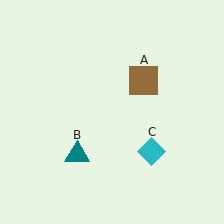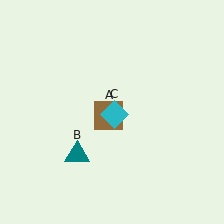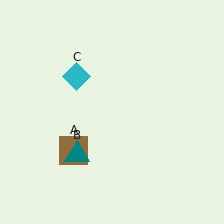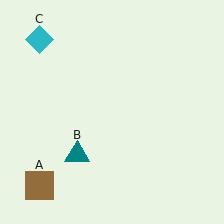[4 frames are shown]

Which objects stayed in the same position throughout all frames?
Teal triangle (object B) remained stationary.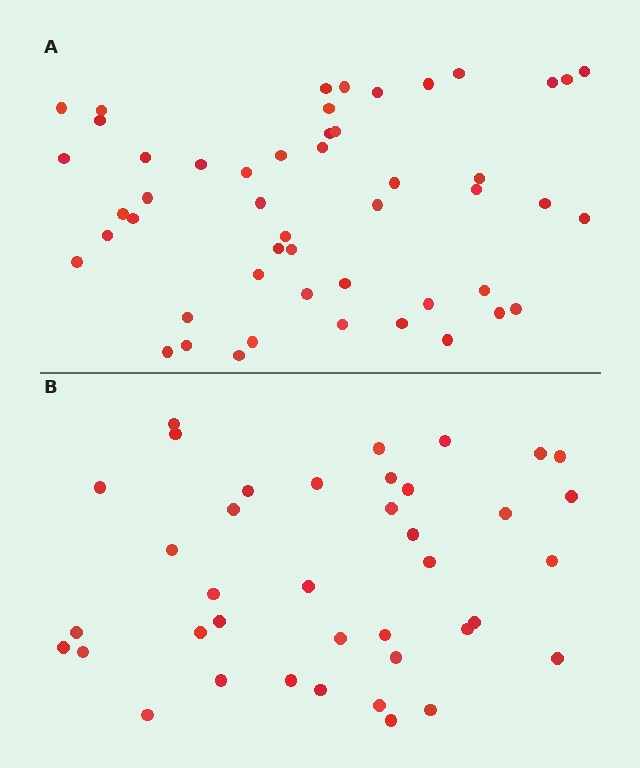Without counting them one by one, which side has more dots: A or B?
Region A (the top region) has more dots.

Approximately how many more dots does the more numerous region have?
Region A has roughly 12 or so more dots than region B.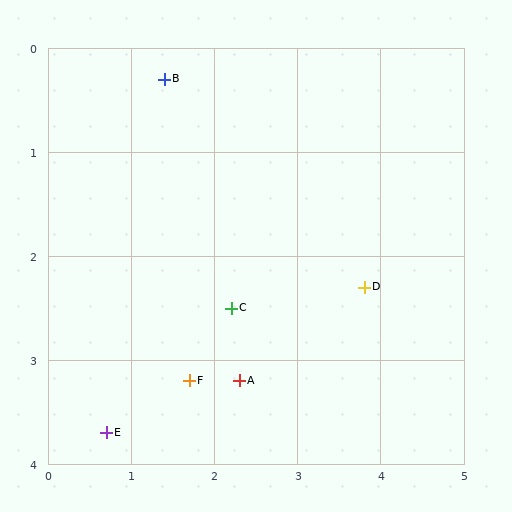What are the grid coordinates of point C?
Point C is at approximately (2.2, 2.5).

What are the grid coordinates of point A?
Point A is at approximately (2.3, 3.2).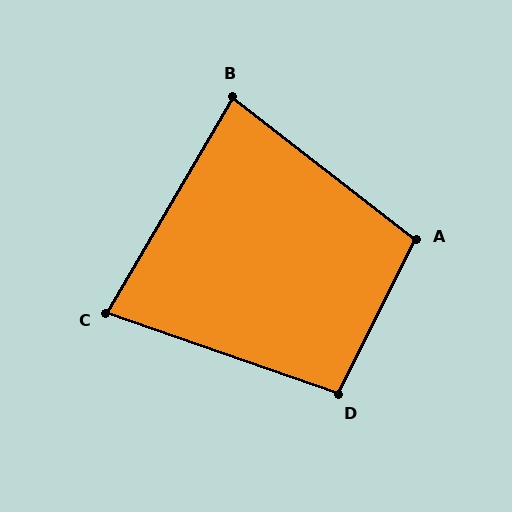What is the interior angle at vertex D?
Approximately 98 degrees (obtuse).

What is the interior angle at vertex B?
Approximately 82 degrees (acute).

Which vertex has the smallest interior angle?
C, at approximately 79 degrees.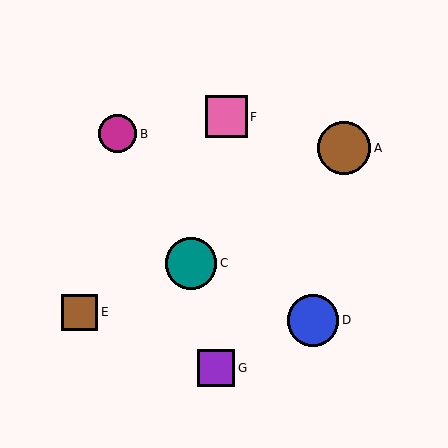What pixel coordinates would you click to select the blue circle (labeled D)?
Click at (313, 320) to select the blue circle D.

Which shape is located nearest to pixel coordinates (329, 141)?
The brown circle (labeled A) at (344, 148) is nearest to that location.